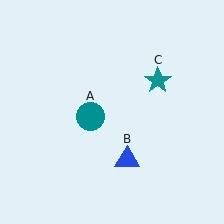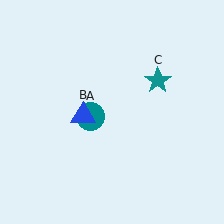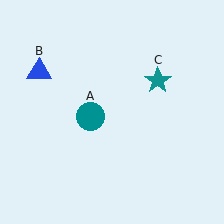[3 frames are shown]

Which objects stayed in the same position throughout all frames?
Teal circle (object A) and teal star (object C) remained stationary.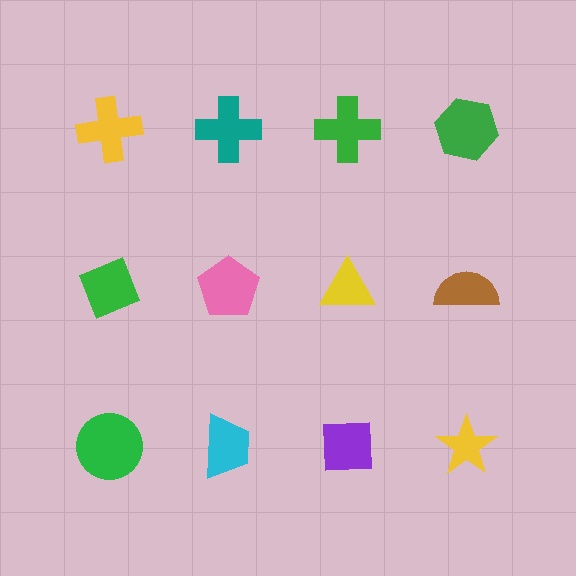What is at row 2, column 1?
A green diamond.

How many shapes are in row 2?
4 shapes.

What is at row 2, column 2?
A pink pentagon.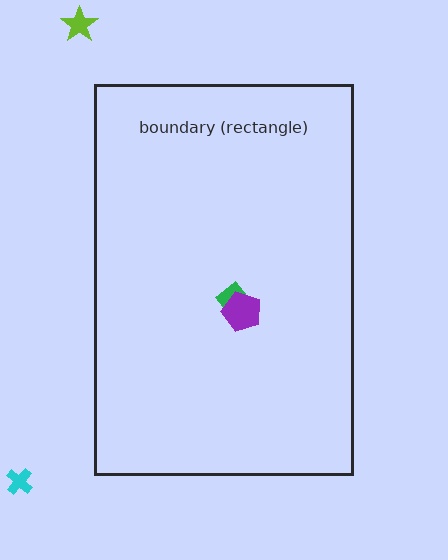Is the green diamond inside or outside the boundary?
Inside.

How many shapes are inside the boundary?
2 inside, 2 outside.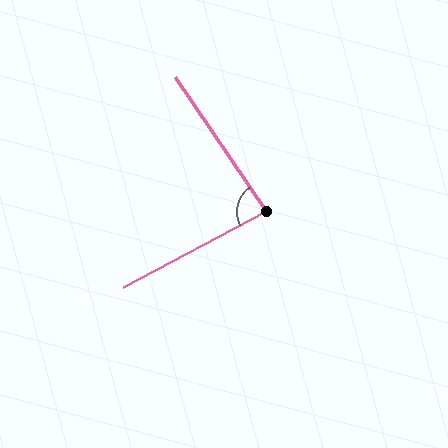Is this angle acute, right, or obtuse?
It is acute.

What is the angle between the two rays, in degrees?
Approximately 83 degrees.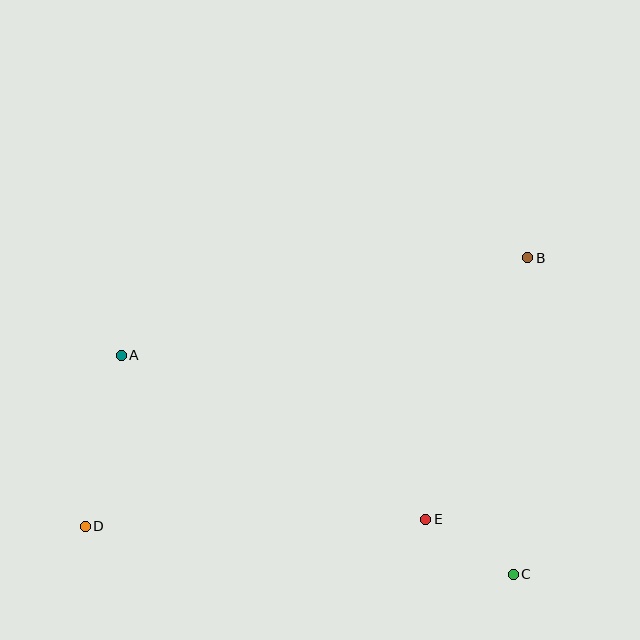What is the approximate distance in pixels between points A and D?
The distance between A and D is approximately 175 pixels.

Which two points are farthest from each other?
Points B and D are farthest from each other.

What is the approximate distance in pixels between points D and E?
The distance between D and E is approximately 341 pixels.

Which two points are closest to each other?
Points C and E are closest to each other.